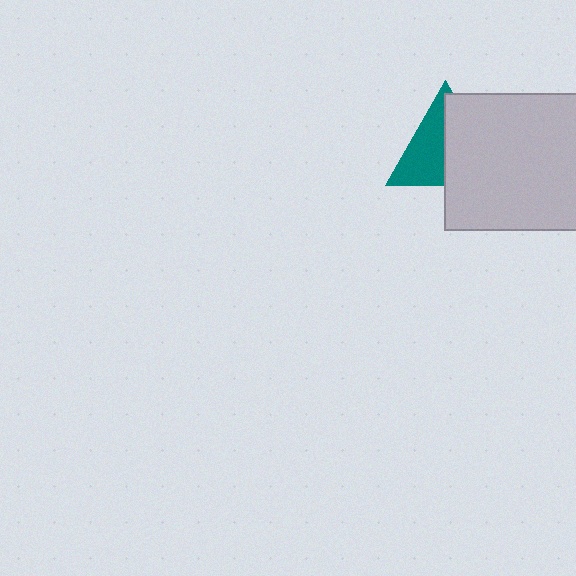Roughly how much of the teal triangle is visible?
About half of it is visible (roughly 48%).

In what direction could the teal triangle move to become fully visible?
The teal triangle could move left. That would shift it out from behind the light gray square entirely.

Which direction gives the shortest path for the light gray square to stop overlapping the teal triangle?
Moving right gives the shortest separation.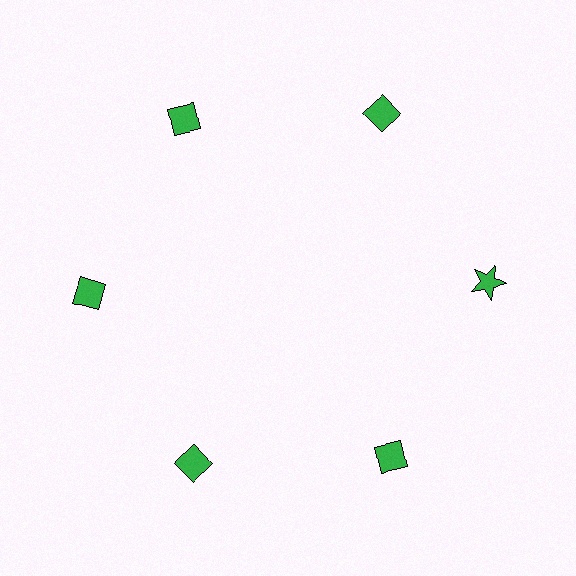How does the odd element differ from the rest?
It has a different shape: star instead of diamond.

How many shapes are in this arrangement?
There are 6 shapes arranged in a ring pattern.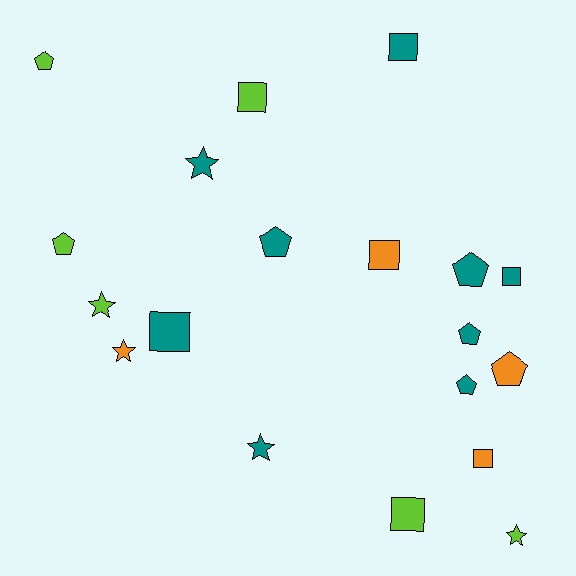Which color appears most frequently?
Teal, with 9 objects.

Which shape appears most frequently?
Square, with 7 objects.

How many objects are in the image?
There are 19 objects.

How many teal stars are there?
There are 2 teal stars.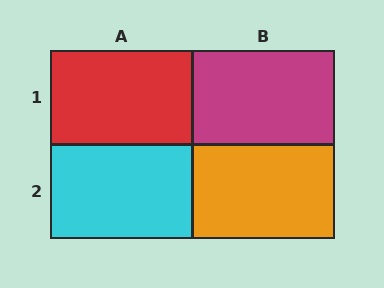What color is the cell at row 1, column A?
Red.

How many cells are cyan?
1 cell is cyan.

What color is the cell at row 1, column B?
Magenta.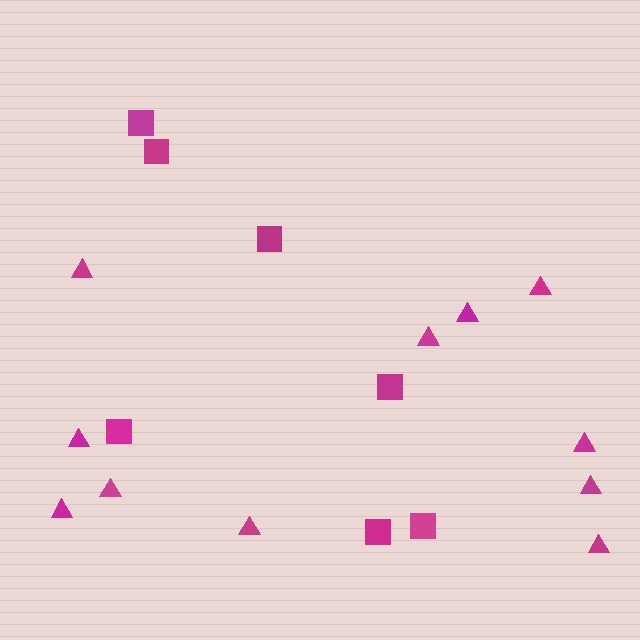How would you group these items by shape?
There are 2 groups: one group of triangles (11) and one group of squares (7).